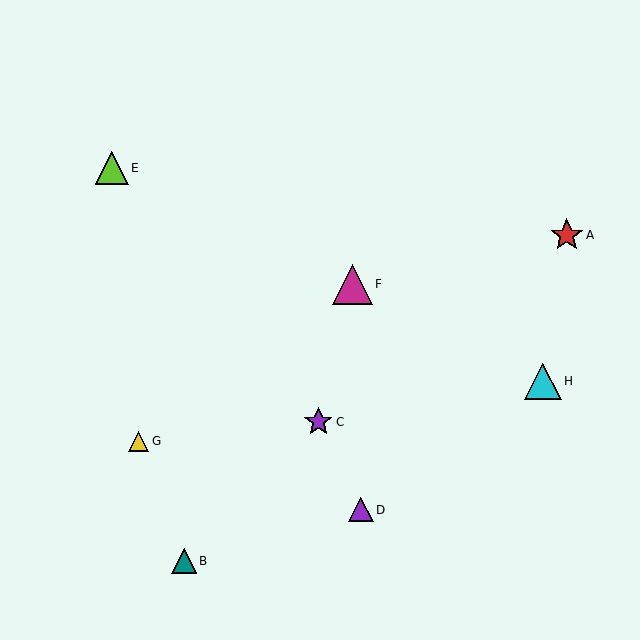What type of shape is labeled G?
Shape G is a yellow triangle.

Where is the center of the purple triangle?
The center of the purple triangle is at (361, 510).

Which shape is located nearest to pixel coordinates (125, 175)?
The lime triangle (labeled E) at (112, 168) is nearest to that location.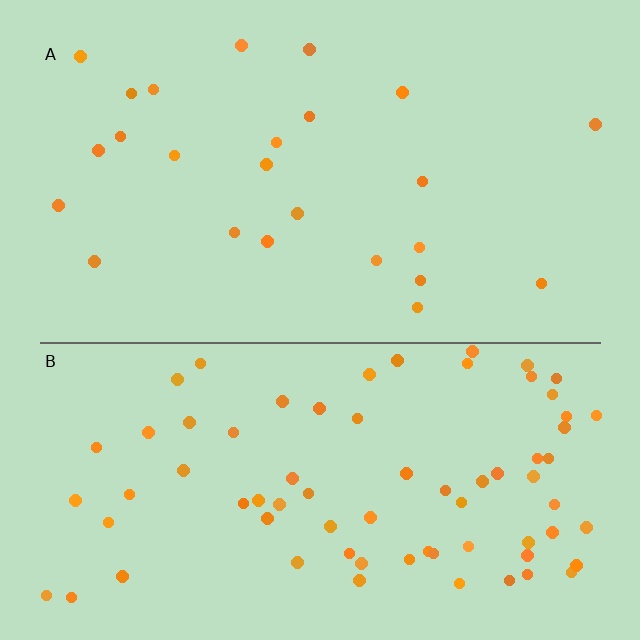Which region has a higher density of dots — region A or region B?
B (the bottom).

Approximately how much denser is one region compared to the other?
Approximately 3.0× — region B over region A.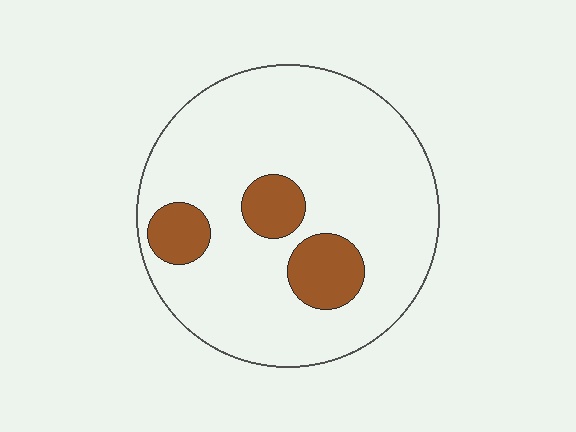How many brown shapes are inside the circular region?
3.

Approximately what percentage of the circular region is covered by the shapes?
Approximately 15%.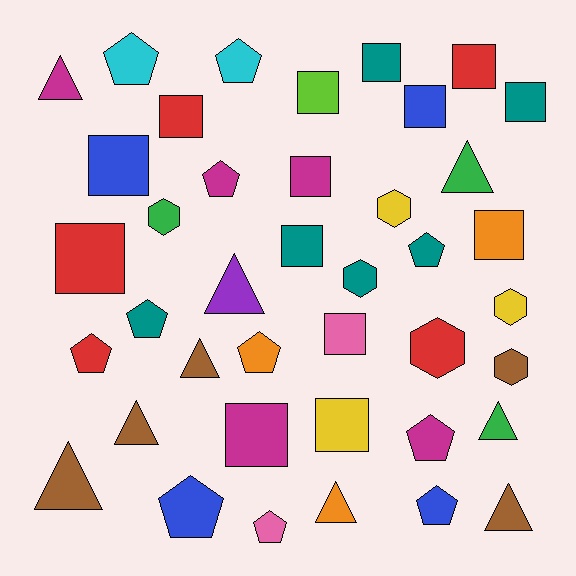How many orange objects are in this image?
There are 3 orange objects.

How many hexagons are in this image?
There are 6 hexagons.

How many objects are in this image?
There are 40 objects.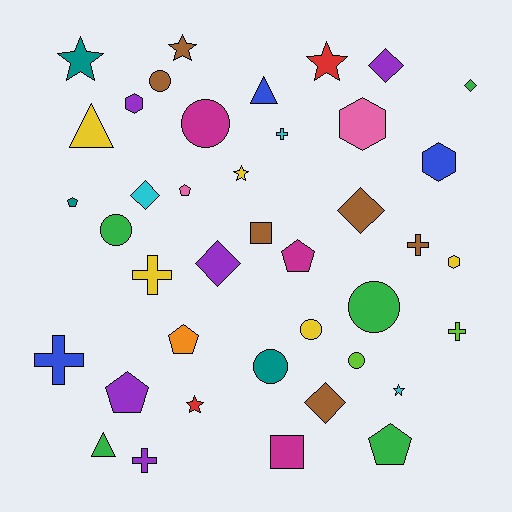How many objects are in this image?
There are 40 objects.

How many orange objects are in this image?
There is 1 orange object.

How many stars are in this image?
There are 6 stars.